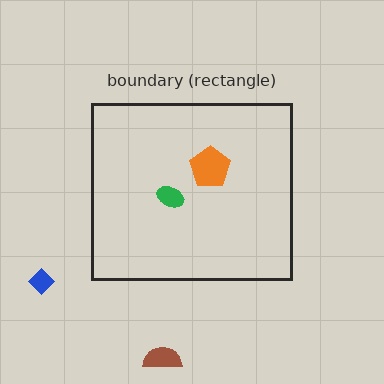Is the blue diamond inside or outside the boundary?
Outside.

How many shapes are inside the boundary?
2 inside, 2 outside.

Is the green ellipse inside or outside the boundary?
Inside.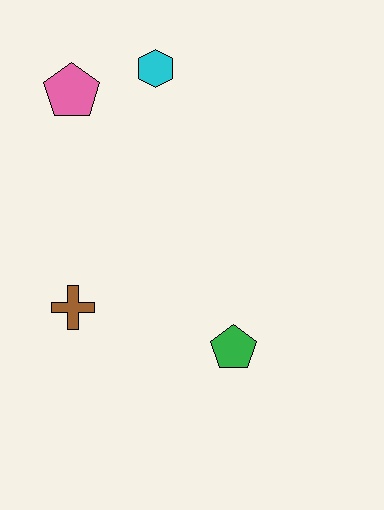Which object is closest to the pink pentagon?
The cyan hexagon is closest to the pink pentagon.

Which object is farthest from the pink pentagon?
The green pentagon is farthest from the pink pentagon.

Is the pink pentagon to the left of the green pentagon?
Yes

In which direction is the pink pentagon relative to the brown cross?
The pink pentagon is above the brown cross.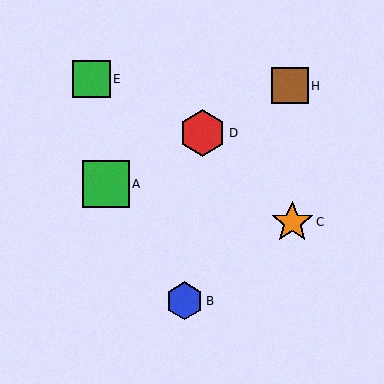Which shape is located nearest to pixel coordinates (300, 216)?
The orange star (labeled C) at (292, 222) is nearest to that location.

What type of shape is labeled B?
Shape B is a blue hexagon.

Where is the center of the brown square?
The center of the brown square is at (290, 86).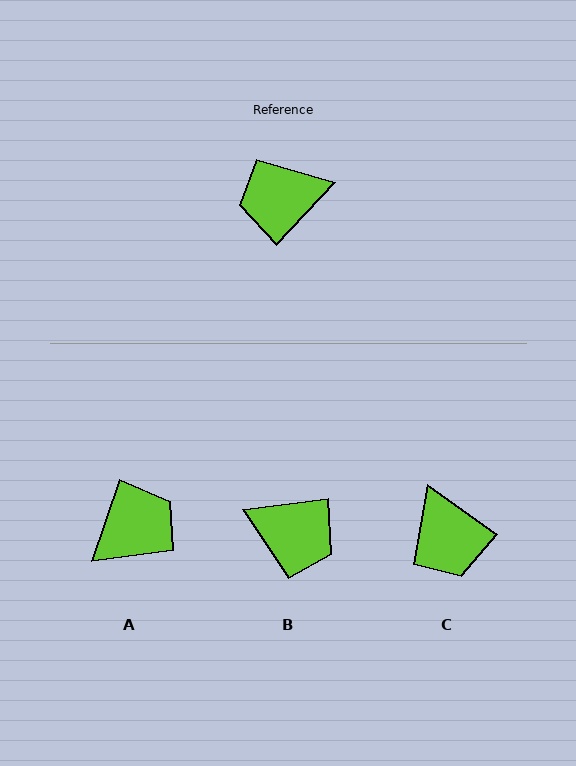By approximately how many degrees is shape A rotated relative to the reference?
Approximately 156 degrees clockwise.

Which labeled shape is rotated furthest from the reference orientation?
A, about 156 degrees away.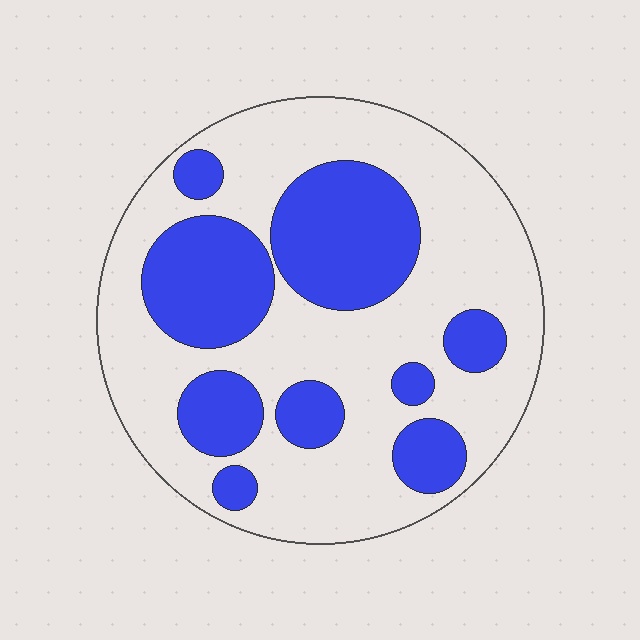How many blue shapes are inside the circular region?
9.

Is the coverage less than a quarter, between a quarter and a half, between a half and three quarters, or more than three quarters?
Between a quarter and a half.